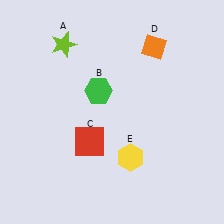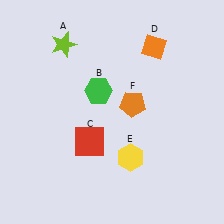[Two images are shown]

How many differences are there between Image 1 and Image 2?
There is 1 difference between the two images.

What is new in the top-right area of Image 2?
An orange pentagon (F) was added in the top-right area of Image 2.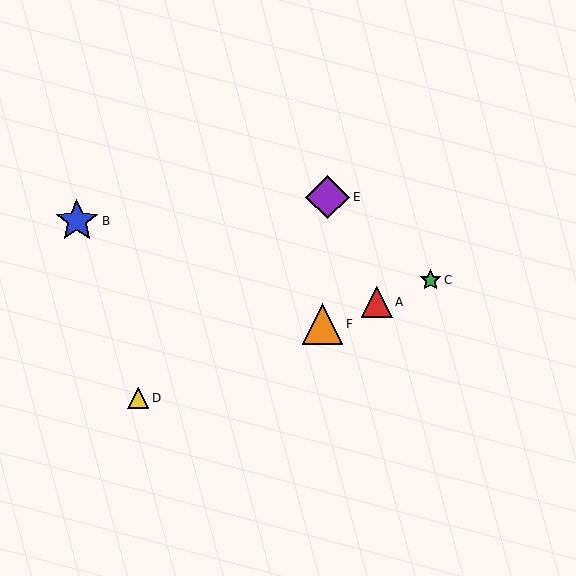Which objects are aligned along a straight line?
Objects A, C, D, F are aligned along a straight line.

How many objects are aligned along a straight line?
4 objects (A, C, D, F) are aligned along a straight line.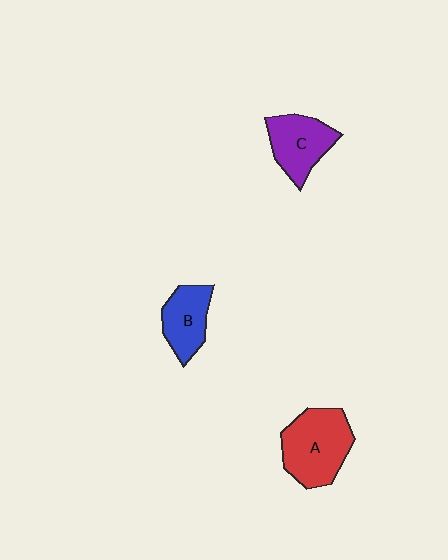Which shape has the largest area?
Shape A (red).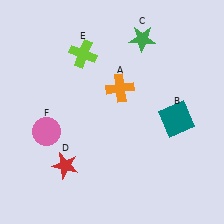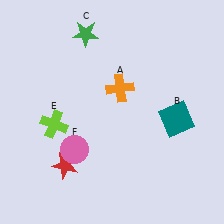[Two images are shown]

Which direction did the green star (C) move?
The green star (C) moved left.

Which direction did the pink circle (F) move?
The pink circle (F) moved right.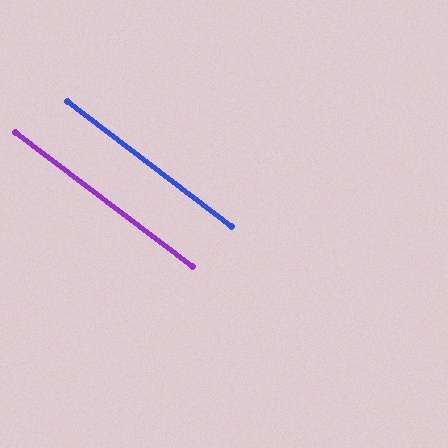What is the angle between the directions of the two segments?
Approximately 0 degrees.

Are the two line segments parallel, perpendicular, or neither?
Parallel — their directions differ by only 0.0°.